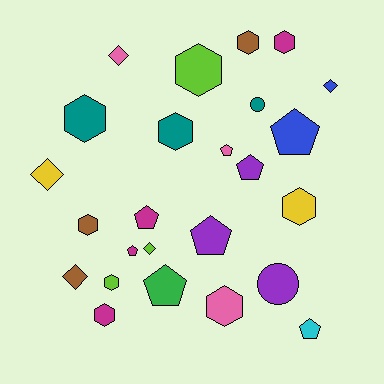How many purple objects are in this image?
There are 3 purple objects.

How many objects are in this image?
There are 25 objects.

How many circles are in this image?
There are 2 circles.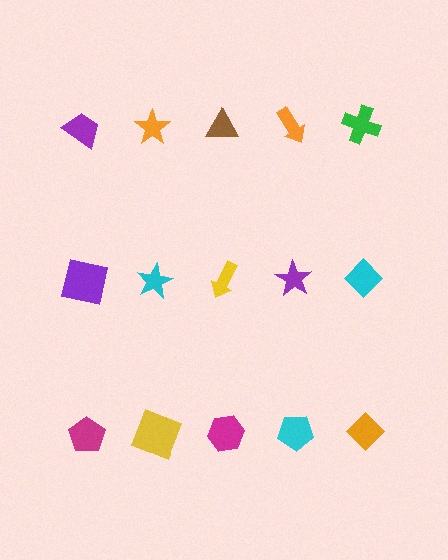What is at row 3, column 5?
An orange diamond.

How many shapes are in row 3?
5 shapes.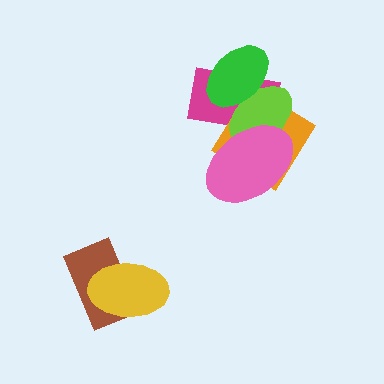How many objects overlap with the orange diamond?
3 objects overlap with the orange diamond.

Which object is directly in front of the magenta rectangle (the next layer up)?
The orange diamond is directly in front of the magenta rectangle.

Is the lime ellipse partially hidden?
Yes, it is partially covered by another shape.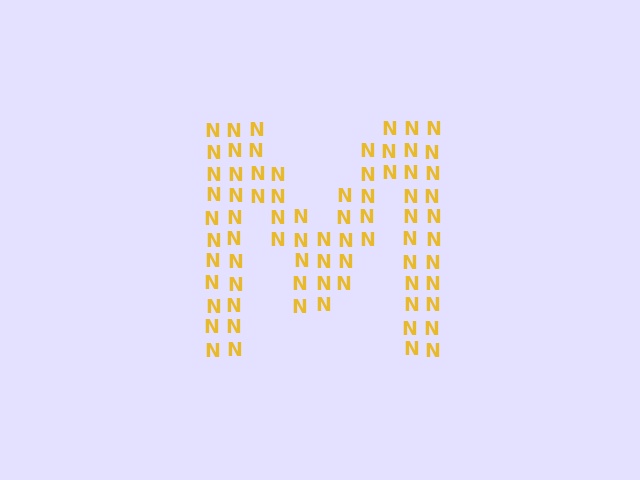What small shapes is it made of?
It is made of small letter N's.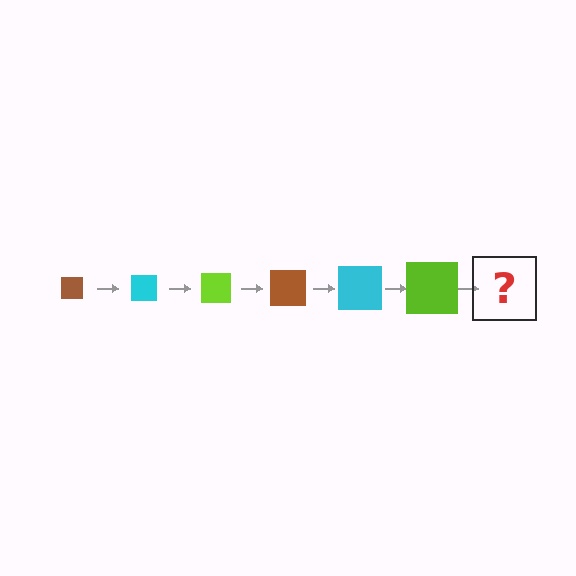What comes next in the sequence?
The next element should be a brown square, larger than the previous one.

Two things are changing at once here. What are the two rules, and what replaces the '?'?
The two rules are that the square grows larger each step and the color cycles through brown, cyan, and lime. The '?' should be a brown square, larger than the previous one.